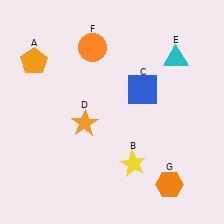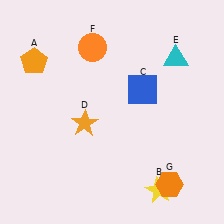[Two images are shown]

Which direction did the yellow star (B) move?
The yellow star (B) moved down.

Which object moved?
The yellow star (B) moved down.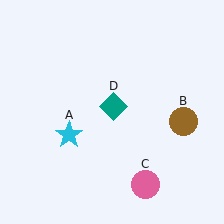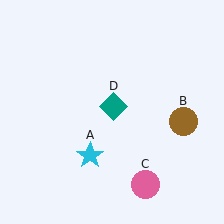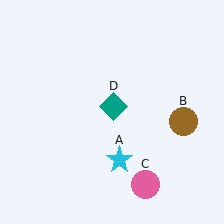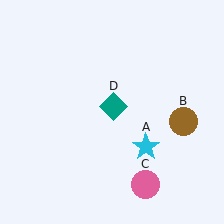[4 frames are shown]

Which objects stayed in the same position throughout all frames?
Brown circle (object B) and pink circle (object C) and teal diamond (object D) remained stationary.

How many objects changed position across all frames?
1 object changed position: cyan star (object A).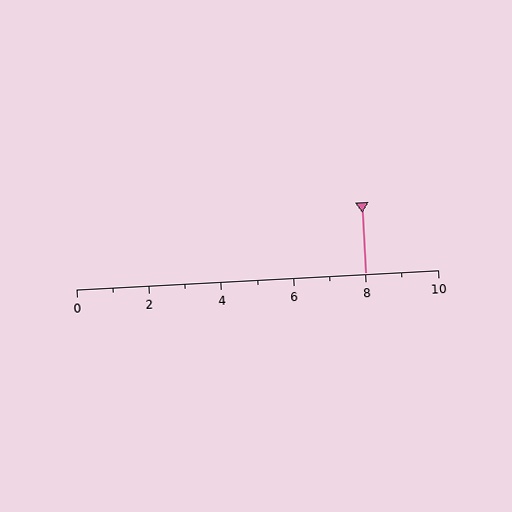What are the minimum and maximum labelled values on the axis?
The axis runs from 0 to 10.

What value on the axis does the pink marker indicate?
The marker indicates approximately 8.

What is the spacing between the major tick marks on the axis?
The major ticks are spaced 2 apart.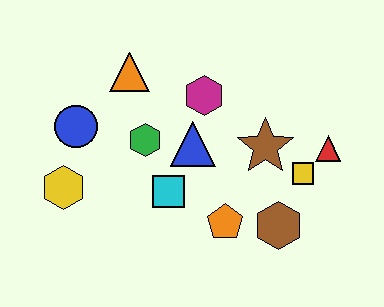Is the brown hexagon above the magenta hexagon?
No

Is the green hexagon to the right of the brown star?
No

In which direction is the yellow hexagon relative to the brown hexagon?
The yellow hexagon is to the left of the brown hexagon.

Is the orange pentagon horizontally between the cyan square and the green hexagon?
No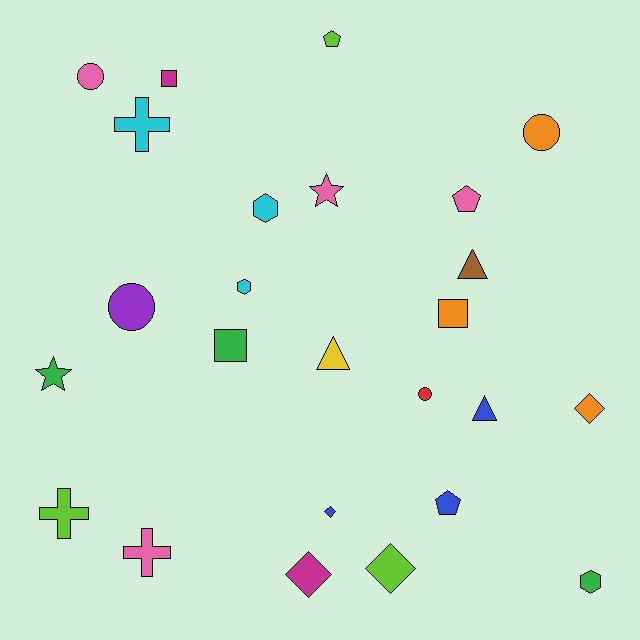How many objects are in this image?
There are 25 objects.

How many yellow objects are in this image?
There is 1 yellow object.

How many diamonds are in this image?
There are 4 diamonds.